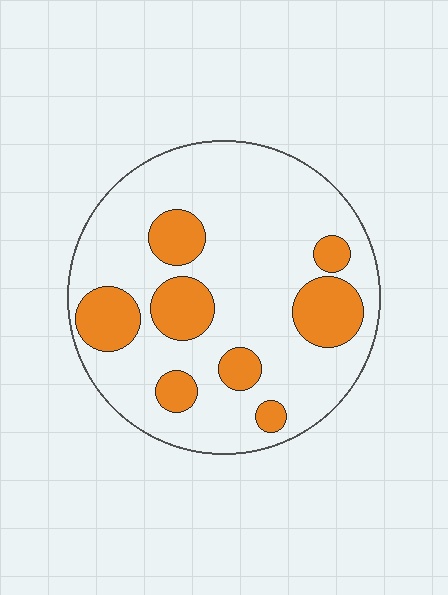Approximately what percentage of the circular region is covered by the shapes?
Approximately 25%.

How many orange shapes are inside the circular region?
8.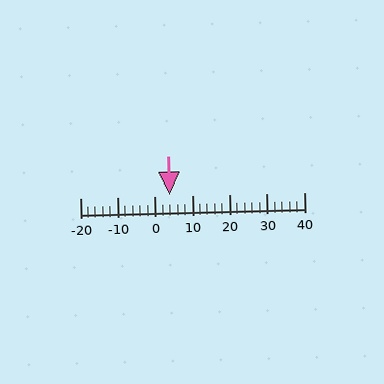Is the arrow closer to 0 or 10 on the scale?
The arrow is closer to 0.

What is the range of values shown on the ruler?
The ruler shows values from -20 to 40.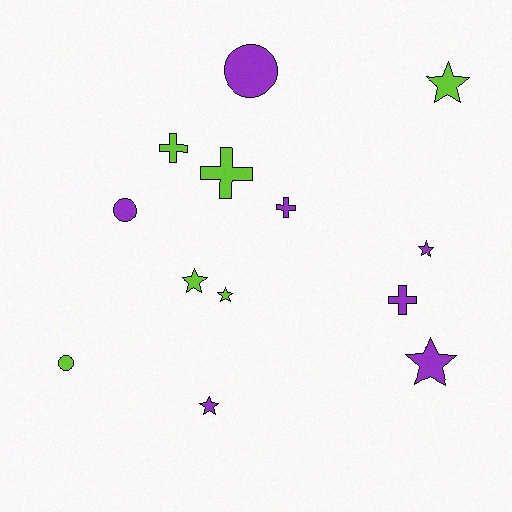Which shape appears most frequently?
Star, with 6 objects.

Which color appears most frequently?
Purple, with 7 objects.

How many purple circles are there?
There are 2 purple circles.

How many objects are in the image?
There are 13 objects.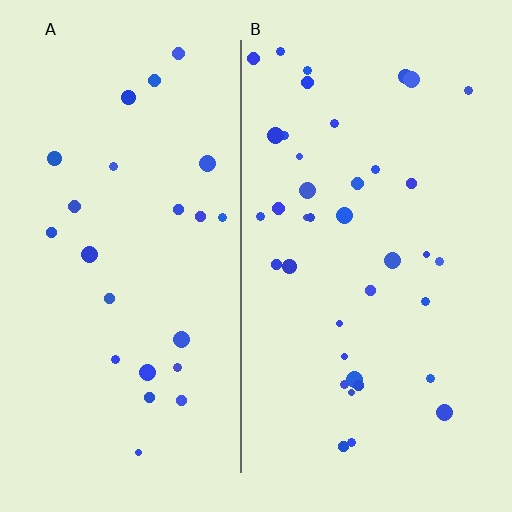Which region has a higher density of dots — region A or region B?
B (the right).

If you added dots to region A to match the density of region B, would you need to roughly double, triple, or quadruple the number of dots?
Approximately double.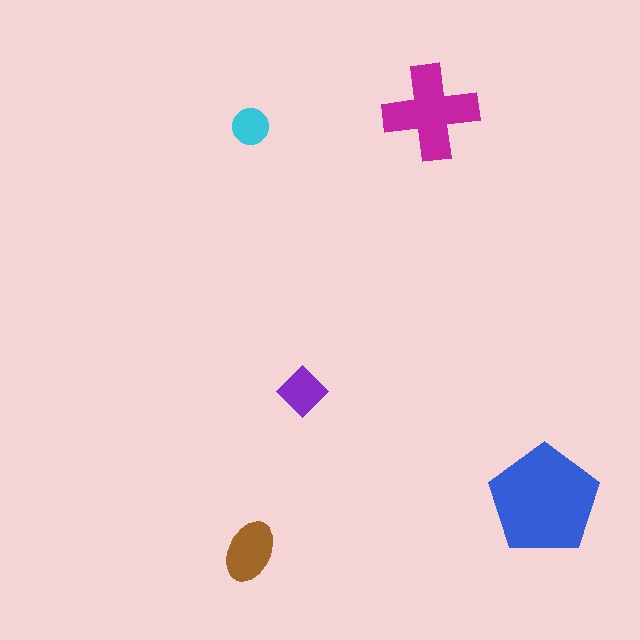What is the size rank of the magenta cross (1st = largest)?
2nd.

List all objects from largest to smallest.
The blue pentagon, the magenta cross, the brown ellipse, the purple diamond, the cyan circle.